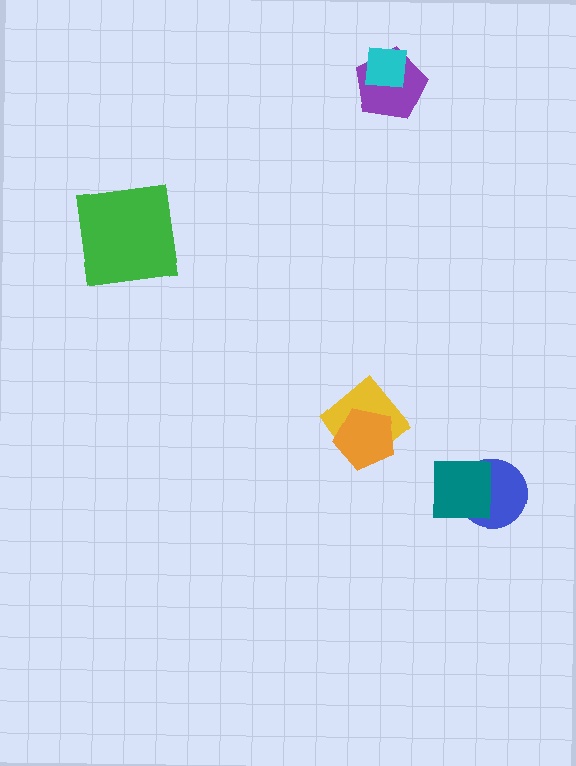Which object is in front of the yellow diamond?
The orange pentagon is in front of the yellow diamond.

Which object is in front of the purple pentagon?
The cyan square is in front of the purple pentagon.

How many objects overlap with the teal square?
1 object overlaps with the teal square.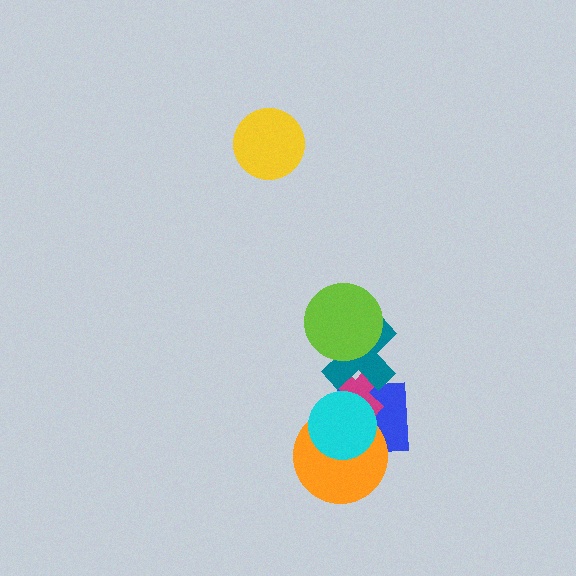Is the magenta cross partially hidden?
Yes, it is partially covered by another shape.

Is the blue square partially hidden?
Yes, it is partially covered by another shape.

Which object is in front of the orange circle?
The cyan circle is in front of the orange circle.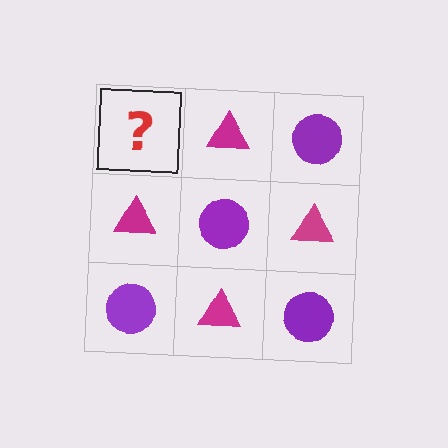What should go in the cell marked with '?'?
The missing cell should contain a purple circle.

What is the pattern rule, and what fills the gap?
The rule is that it alternates purple circle and magenta triangle in a checkerboard pattern. The gap should be filled with a purple circle.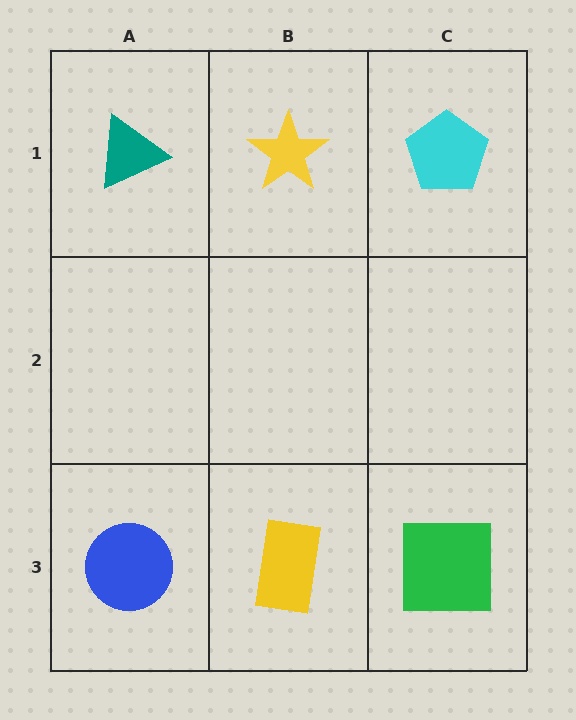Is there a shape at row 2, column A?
No, that cell is empty.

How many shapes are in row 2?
0 shapes.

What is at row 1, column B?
A yellow star.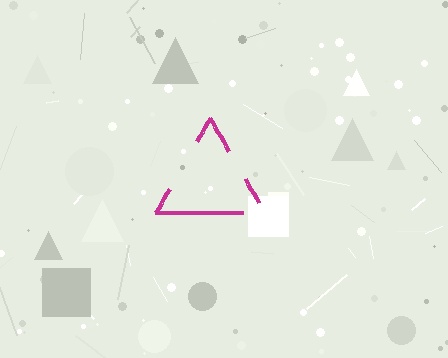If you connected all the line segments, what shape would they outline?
They would outline a triangle.